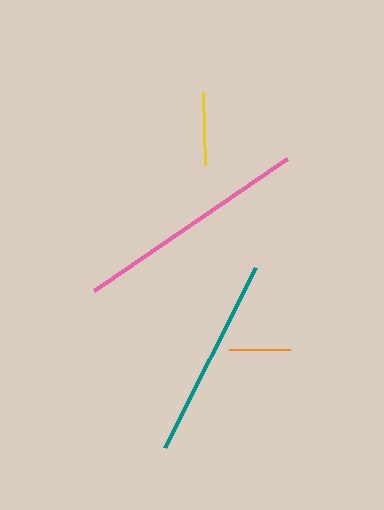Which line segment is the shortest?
The orange line is the shortest at approximately 60 pixels.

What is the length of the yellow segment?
The yellow segment is approximately 73 pixels long.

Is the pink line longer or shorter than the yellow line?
The pink line is longer than the yellow line.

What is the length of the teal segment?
The teal segment is approximately 201 pixels long.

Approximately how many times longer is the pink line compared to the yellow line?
The pink line is approximately 3.2 times the length of the yellow line.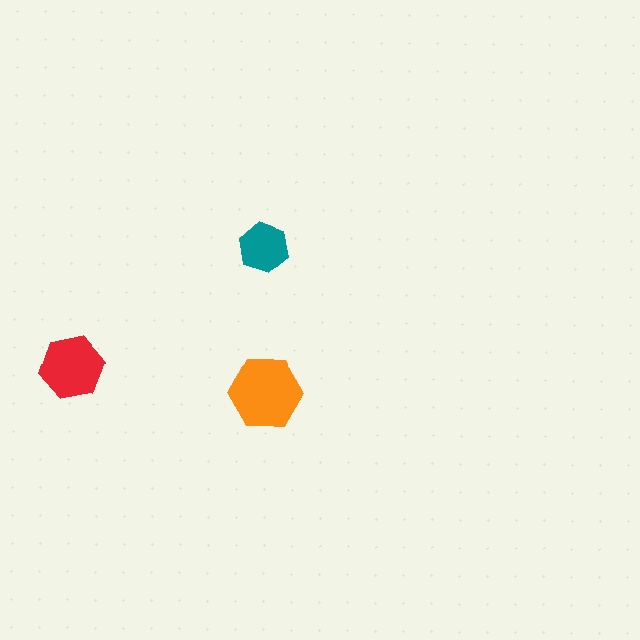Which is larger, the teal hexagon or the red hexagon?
The red one.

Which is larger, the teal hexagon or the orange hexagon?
The orange one.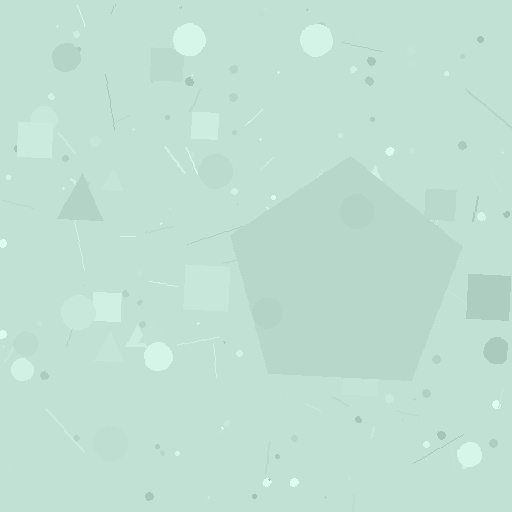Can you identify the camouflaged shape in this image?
The camouflaged shape is a pentagon.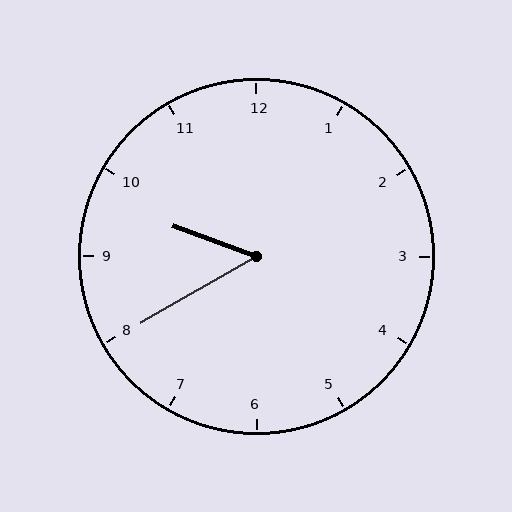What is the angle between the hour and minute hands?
Approximately 50 degrees.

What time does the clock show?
9:40.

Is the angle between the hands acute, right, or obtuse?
It is acute.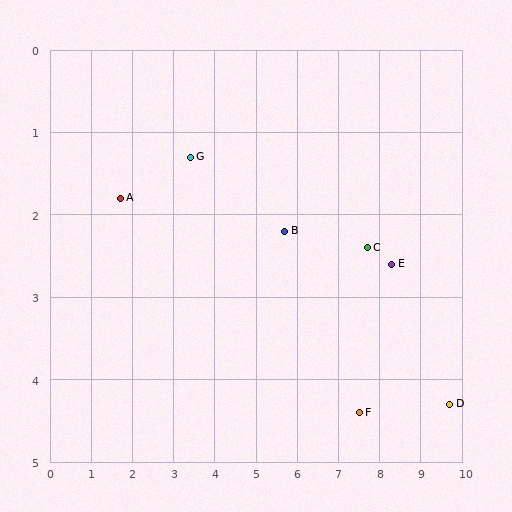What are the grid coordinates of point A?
Point A is at approximately (1.7, 1.8).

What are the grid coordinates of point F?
Point F is at approximately (7.5, 4.4).